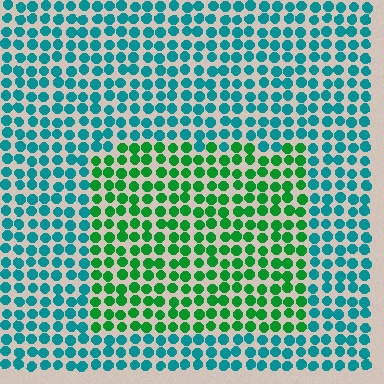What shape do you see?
I see a rectangle.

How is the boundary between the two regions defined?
The boundary is defined purely by a slight shift in hue (about 48 degrees). Spacing, size, and orientation are identical on both sides.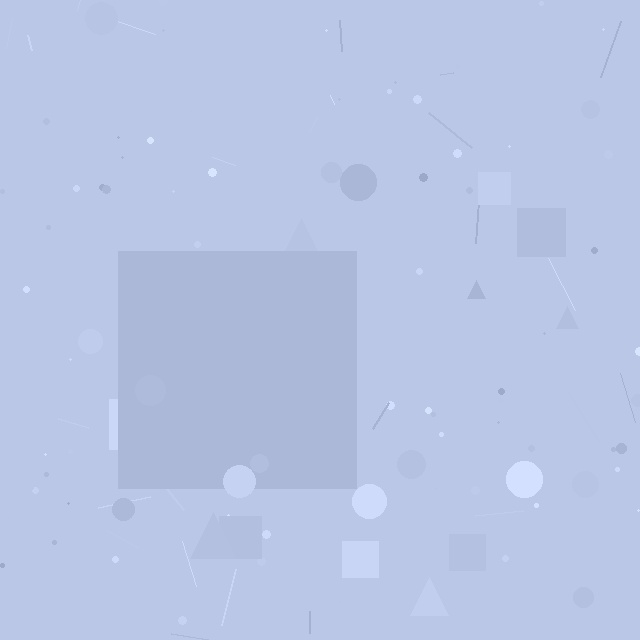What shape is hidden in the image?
A square is hidden in the image.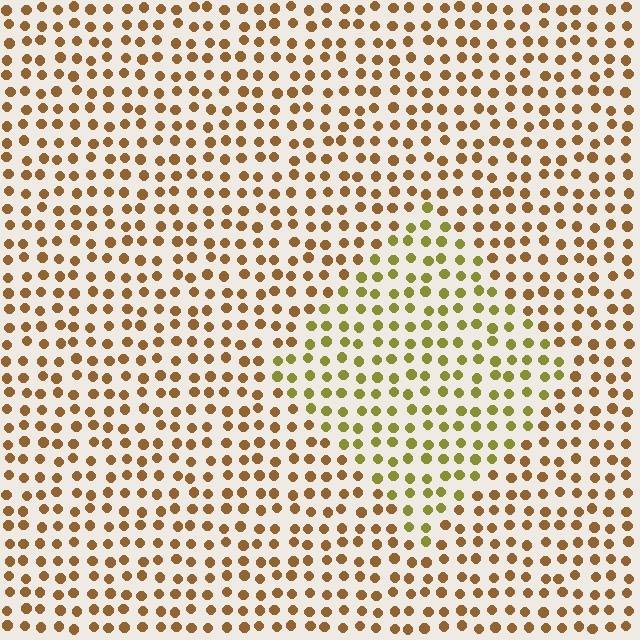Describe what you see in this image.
The image is filled with small brown elements in a uniform arrangement. A diamond-shaped region is visible where the elements are tinted to a slightly different hue, forming a subtle color boundary.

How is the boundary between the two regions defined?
The boundary is defined purely by a slight shift in hue (about 34 degrees). Spacing, size, and orientation are identical on both sides.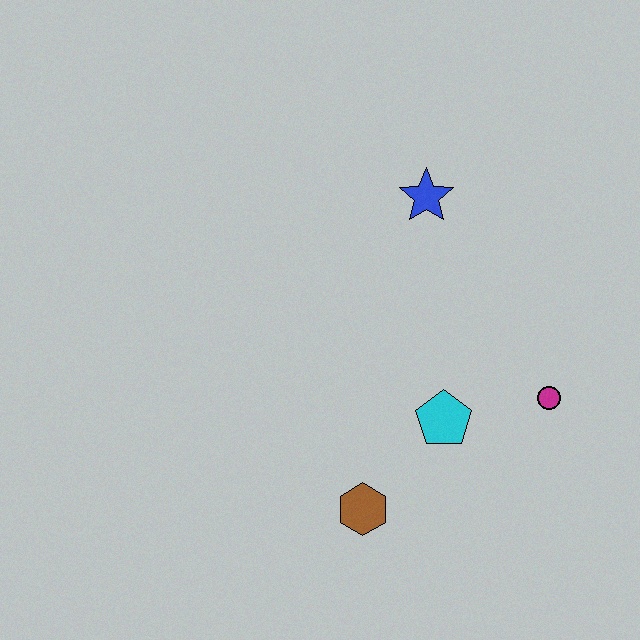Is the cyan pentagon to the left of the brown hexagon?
No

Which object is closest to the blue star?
The cyan pentagon is closest to the blue star.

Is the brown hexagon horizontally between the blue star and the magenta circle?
No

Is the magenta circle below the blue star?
Yes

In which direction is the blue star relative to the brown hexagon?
The blue star is above the brown hexagon.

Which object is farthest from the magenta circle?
The blue star is farthest from the magenta circle.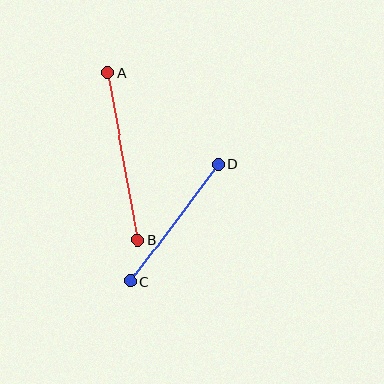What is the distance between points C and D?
The distance is approximately 146 pixels.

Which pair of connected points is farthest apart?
Points A and B are farthest apart.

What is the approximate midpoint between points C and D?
The midpoint is at approximately (175, 223) pixels.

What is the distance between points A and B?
The distance is approximately 169 pixels.